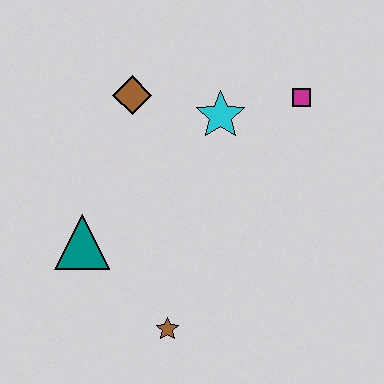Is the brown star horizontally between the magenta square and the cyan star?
No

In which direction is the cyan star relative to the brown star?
The cyan star is above the brown star.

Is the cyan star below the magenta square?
Yes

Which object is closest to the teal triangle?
The brown star is closest to the teal triangle.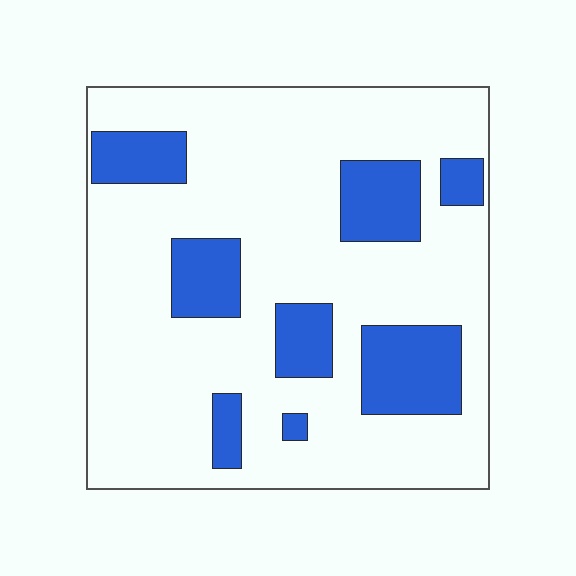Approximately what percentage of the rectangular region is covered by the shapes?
Approximately 20%.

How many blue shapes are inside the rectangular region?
8.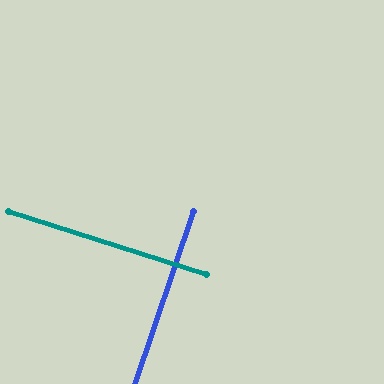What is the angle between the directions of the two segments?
Approximately 89 degrees.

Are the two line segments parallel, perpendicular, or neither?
Perpendicular — they meet at approximately 89°.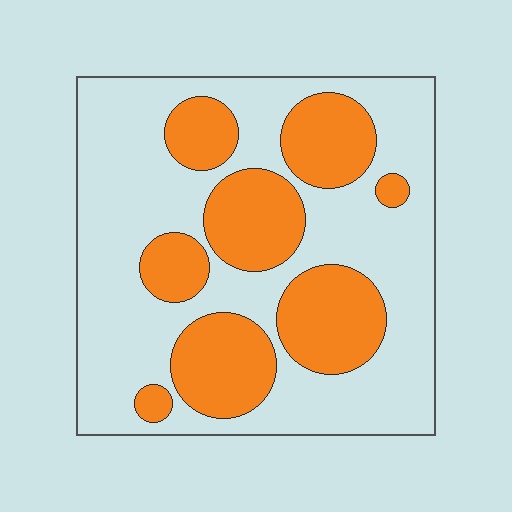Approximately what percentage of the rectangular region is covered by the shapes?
Approximately 35%.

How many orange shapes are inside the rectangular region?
8.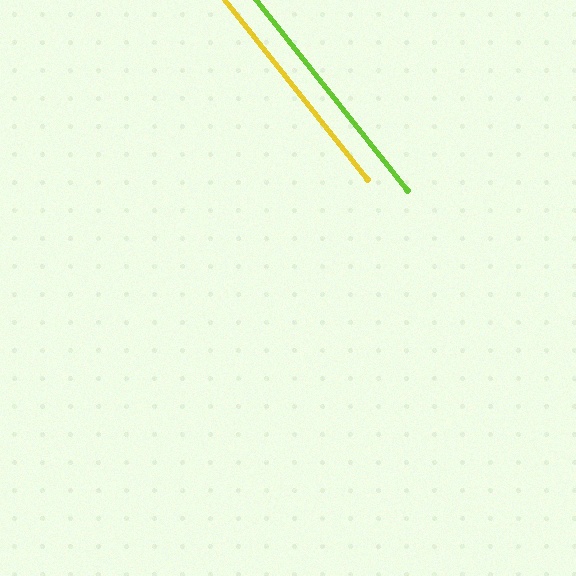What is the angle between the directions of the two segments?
Approximately 0 degrees.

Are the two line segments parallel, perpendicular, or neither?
Parallel — their directions differ by only 0.1°.